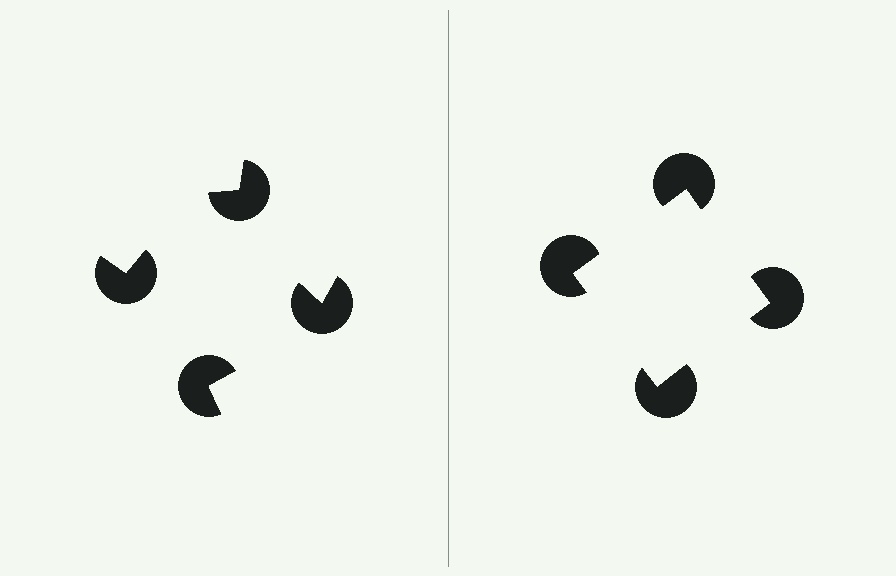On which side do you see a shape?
An illusory square appears on the right side. On the left side the wedge cuts are rotated, so no coherent shape forms.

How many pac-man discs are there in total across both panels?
8 — 4 on each side.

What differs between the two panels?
The pac-man discs are positioned identically on both sides; only the wedge orientations differ. On the right they align to a square; on the left they are misaligned.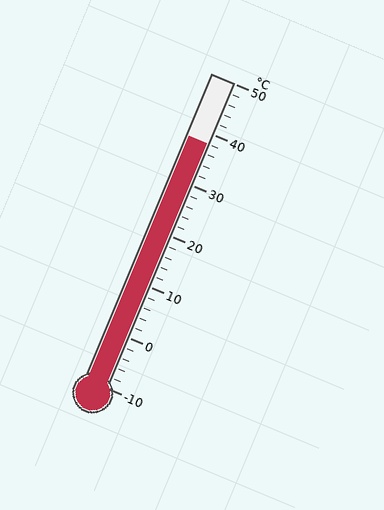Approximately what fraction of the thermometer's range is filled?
The thermometer is filled to approximately 80% of its range.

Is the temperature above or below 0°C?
The temperature is above 0°C.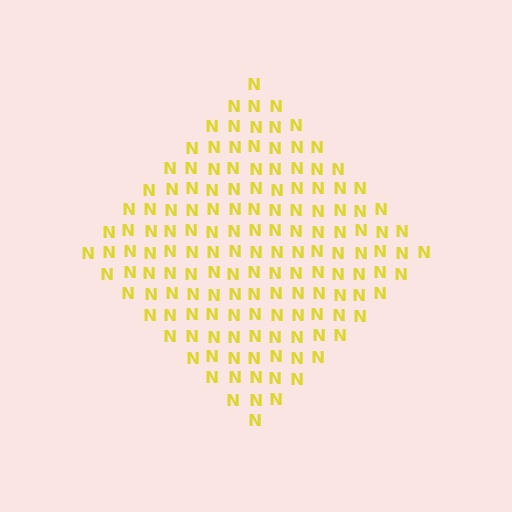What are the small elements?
The small elements are letter N's.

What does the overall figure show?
The overall figure shows a diamond.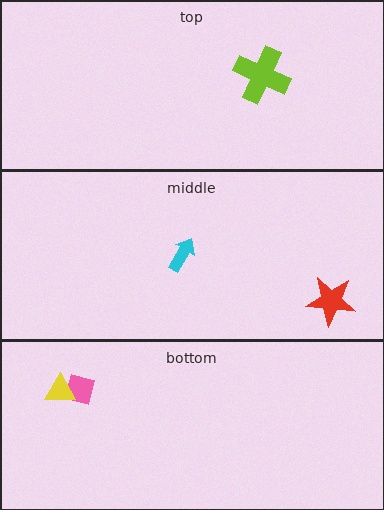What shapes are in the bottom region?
The pink square, the yellow triangle.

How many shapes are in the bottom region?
2.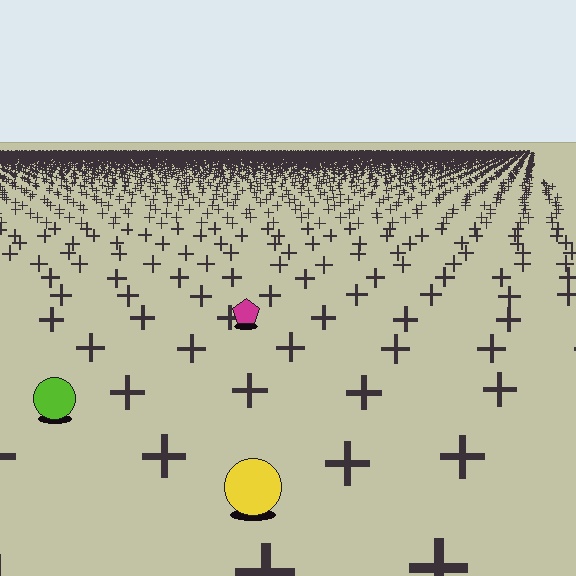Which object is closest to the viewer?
The yellow circle is closest. The texture marks near it are larger and more spread out.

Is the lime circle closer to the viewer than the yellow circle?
No. The yellow circle is closer — you can tell from the texture gradient: the ground texture is coarser near it.